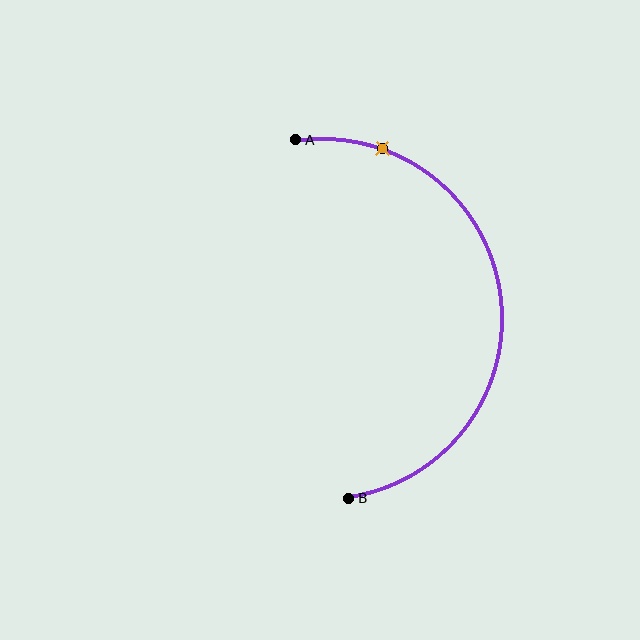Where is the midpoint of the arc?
The arc midpoint is the point on the curve farthest from the straight line joining A and B. It sits to the right of that line.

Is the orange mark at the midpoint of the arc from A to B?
No. The orange mark lies on the arc but is closer to endpoint A. The arc midpoint would be at the point on the curve equidistant along the arc from both A and B.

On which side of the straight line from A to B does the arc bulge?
The arc bulges to the right of the straight line connecting A and B.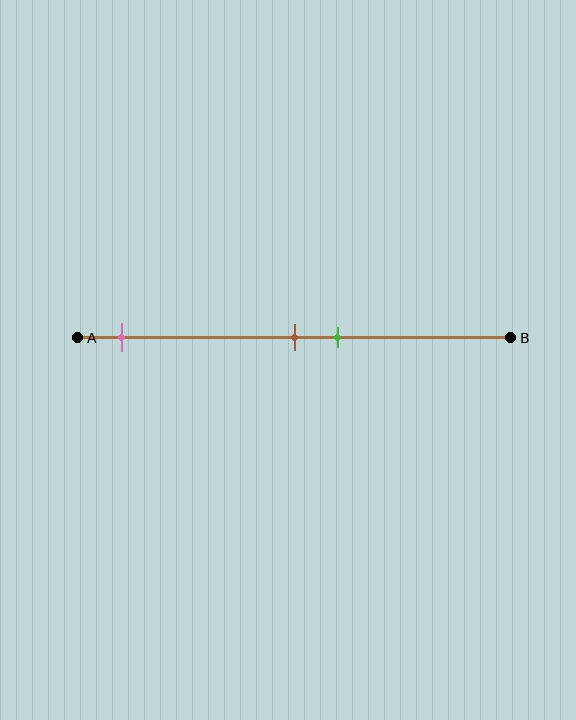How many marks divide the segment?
There are 3 marks dividing the segment.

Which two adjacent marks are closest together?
The brown and green marks are the closest adjacent pair.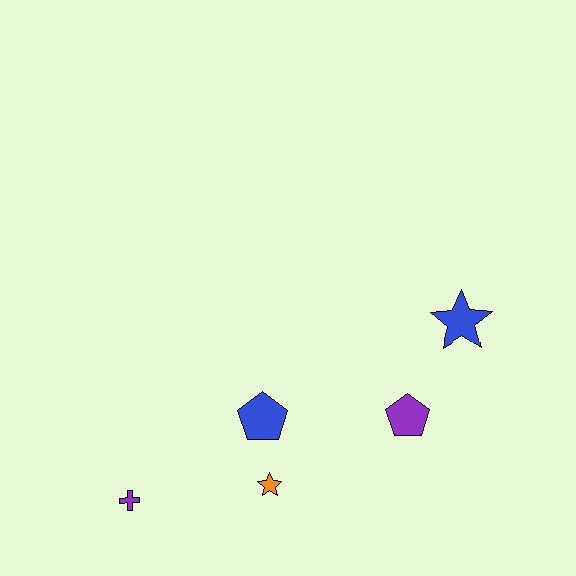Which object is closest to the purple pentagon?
The blue star is closest to the purple pentagon.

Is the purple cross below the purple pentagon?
Yes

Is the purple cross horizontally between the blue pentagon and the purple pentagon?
No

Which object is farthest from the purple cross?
The blue star is farthest from the purple cross.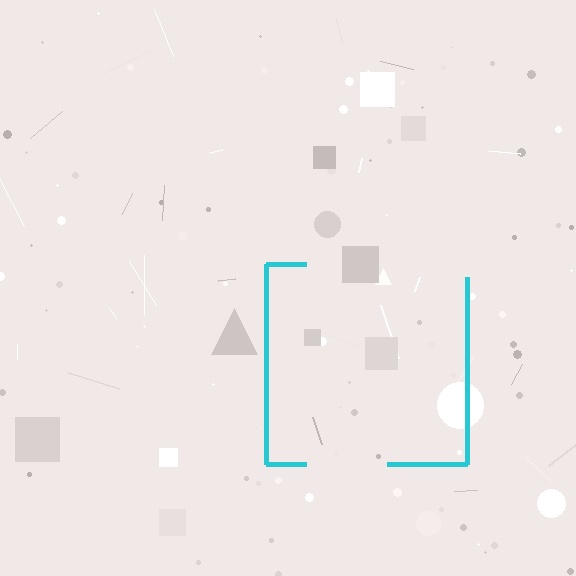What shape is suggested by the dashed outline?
The dashed outline suggests a square.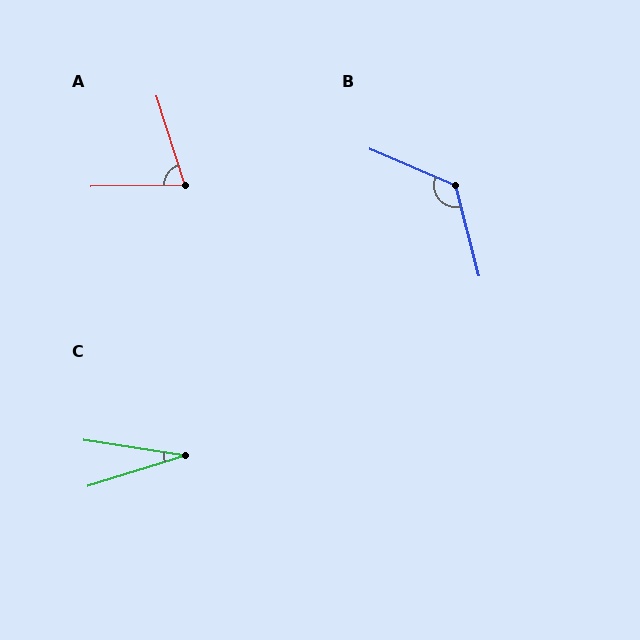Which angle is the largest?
B, at approximately 128 degrees.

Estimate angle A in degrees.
Approximately 74 degrees.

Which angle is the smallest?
C, at approximately 26 degrees.